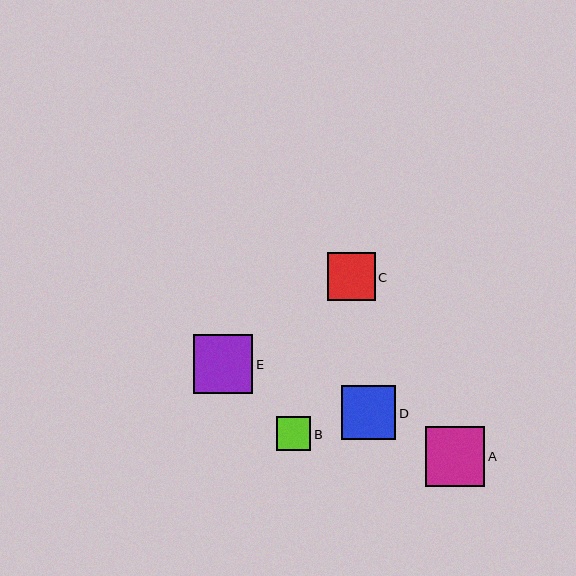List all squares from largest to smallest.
From largest to smallest: A, E, D, C, B.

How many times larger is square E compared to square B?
Square E is approximately 1.7 times the size of square B.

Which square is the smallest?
Square B is the smallest with a size of approximately 34 pixels.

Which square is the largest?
Square A is the largest with a size of approximately 60 pixels.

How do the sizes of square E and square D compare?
Square E and square D are approximately the same size.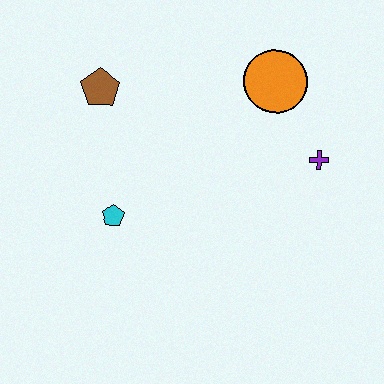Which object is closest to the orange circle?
The purple cross is closest to the orange circle.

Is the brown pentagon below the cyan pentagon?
No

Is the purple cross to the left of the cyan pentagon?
No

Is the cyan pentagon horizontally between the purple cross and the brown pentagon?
Yes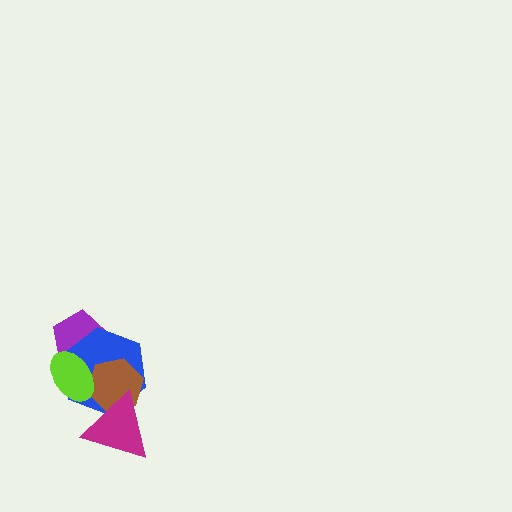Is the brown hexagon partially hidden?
Yes, it is partially covered by another shape.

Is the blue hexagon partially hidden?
Yes, it is partially covered by another shape.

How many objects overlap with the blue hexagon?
4 objects overlap with the blue hexagon.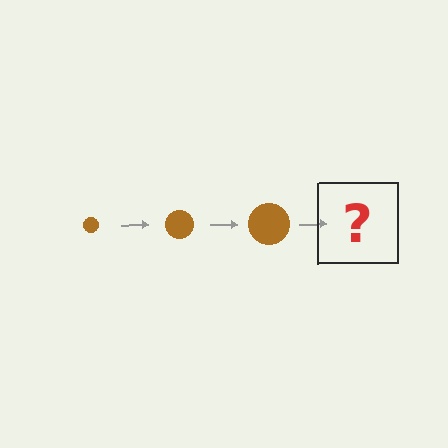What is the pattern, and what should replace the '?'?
The pattern is that the circle gets progressively larger each step. The '?' should be a brown circle, larger than the previous one.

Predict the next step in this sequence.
The next step is a brown circle, larger than the previous one.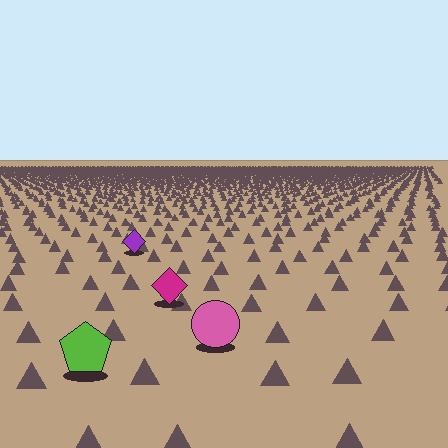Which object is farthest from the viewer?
The purple diamond is farthest from the viewer. It appears smaller and the ground texture around it is denser.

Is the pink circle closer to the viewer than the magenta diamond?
Yes. The pink circle is closer — you can tell from the texture gradient: the ground texture is coarser near it.